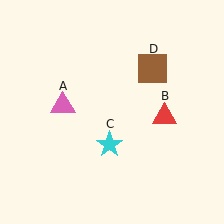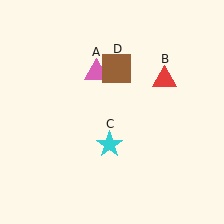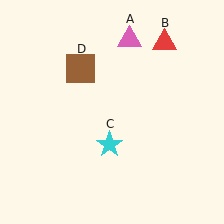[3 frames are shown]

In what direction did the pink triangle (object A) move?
The pink triangle (object A) moved up and to the right.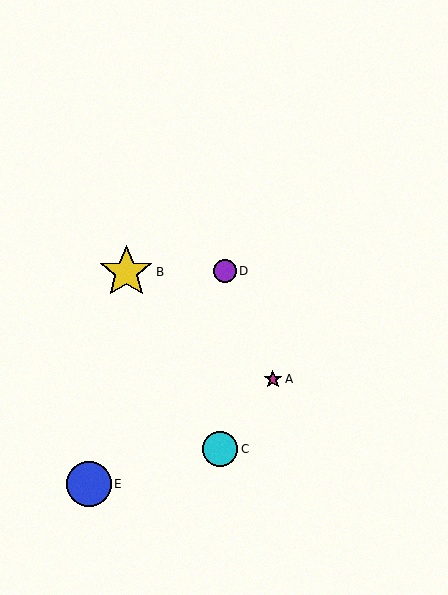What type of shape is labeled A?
Shape A is a magenta star.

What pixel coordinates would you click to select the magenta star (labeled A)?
Click at (273, 379) to select the magenta star A.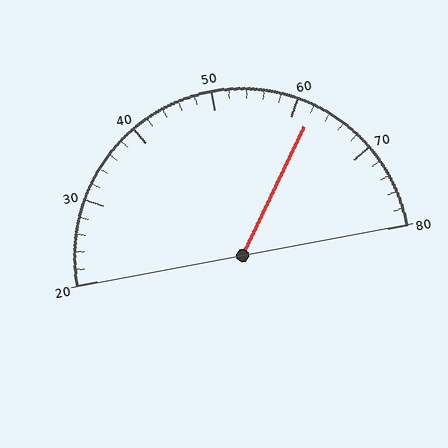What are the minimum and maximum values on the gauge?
The gauge ranges from 20 to 80.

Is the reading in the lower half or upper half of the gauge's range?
The reading is in the upper half of the range (20 to 80).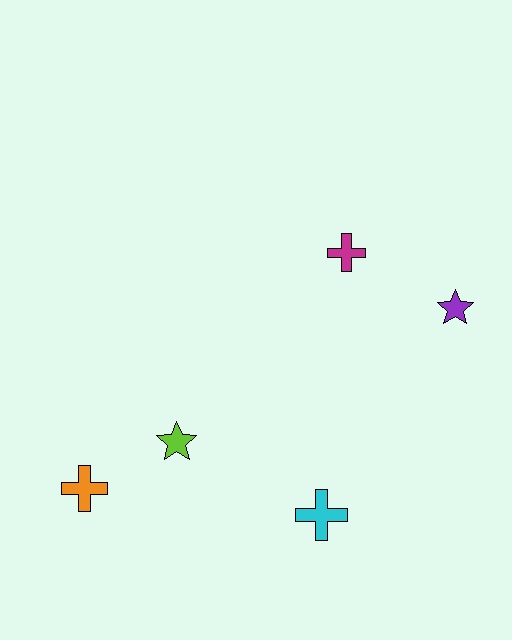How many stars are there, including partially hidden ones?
There are 2 stars.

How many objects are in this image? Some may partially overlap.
There are 5 objects.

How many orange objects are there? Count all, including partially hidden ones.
There is 1 orange object.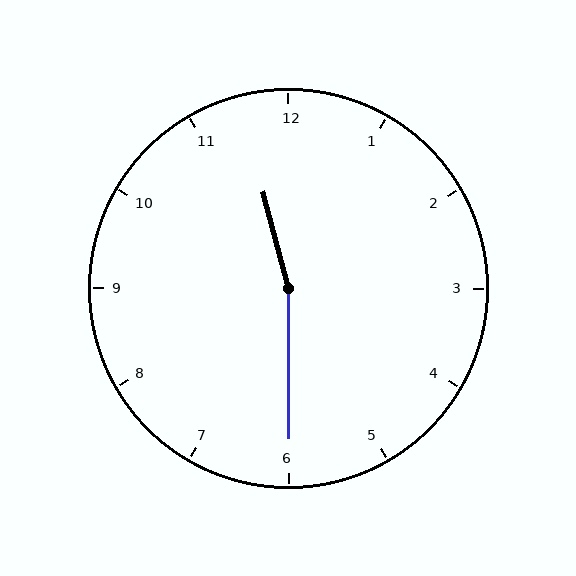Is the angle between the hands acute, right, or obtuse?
It is obtuse.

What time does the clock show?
11:30.